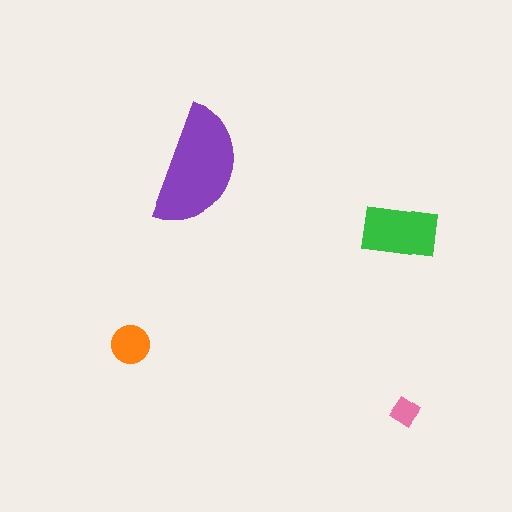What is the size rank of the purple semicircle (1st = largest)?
1st.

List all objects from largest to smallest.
The purple semicircle, the green rectangle, the orange circle, the pink diamond.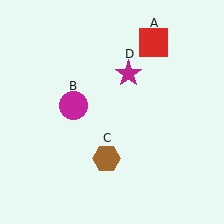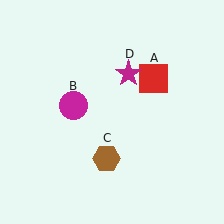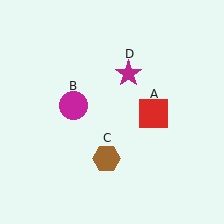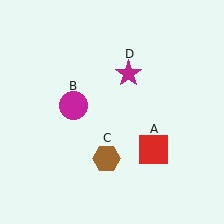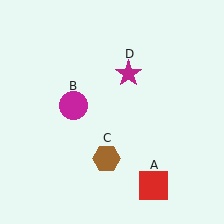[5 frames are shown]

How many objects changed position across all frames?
1 object changed position: red square (object A).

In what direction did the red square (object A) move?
The red square (object A) moved down.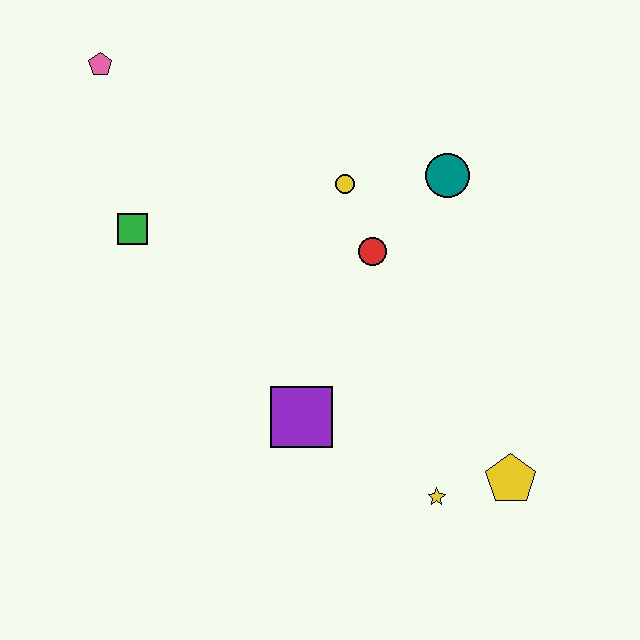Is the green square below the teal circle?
Yes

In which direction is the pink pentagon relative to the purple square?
The pink pentagon is above the purple square.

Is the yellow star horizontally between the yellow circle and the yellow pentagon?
Yes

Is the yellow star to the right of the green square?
Yes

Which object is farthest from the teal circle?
The pink pentagon is farthest from the teal circle.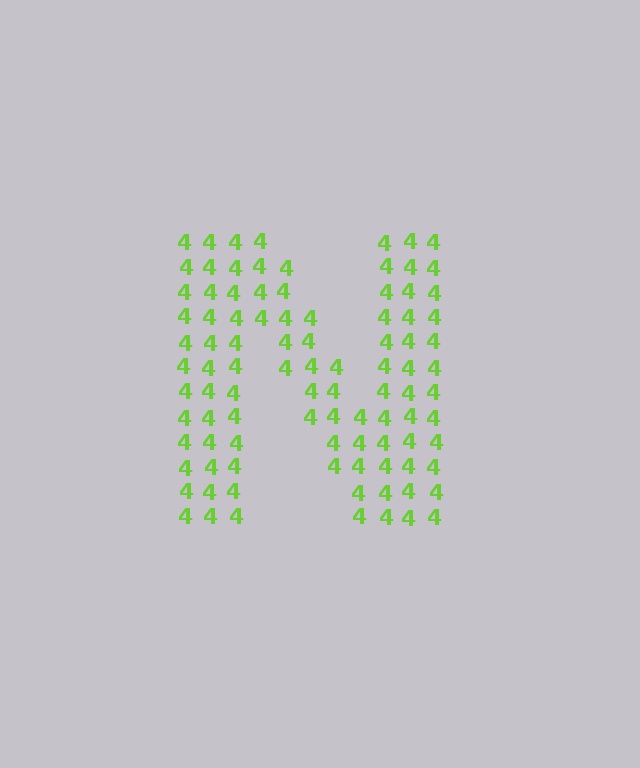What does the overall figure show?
The overall figure shows the letter N.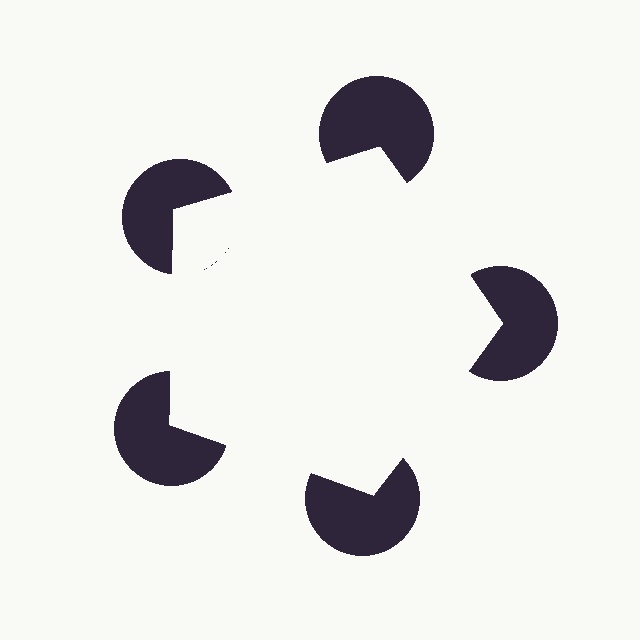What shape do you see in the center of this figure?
An illusory pentagon — its edges are inferred from the aligned wedge cuts in the pac-man discs, not physically drawn.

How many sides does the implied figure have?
5 sides.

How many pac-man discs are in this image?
There are 5 — one at each vertex of the illusory pentagon.